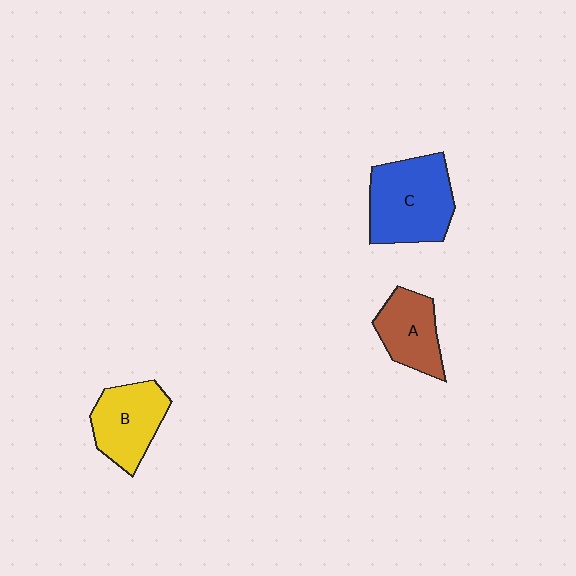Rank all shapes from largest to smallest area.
From largest to smallest: C (blue), B (yellow), A (brown).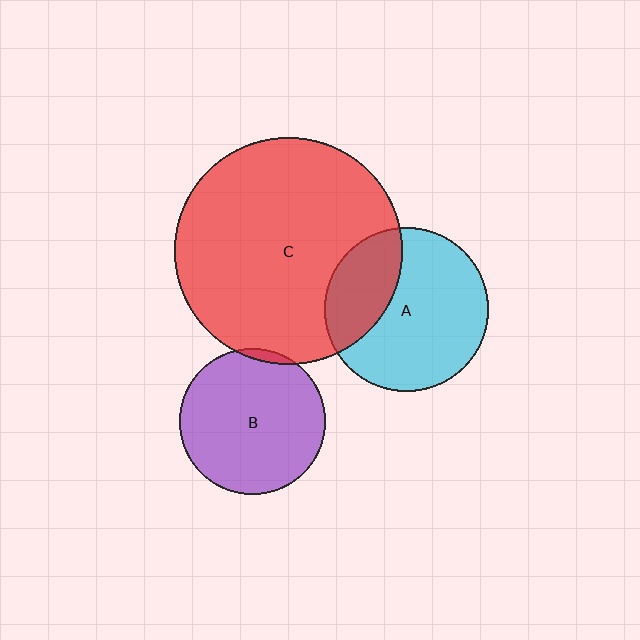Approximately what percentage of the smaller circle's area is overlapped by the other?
Approximately 30%.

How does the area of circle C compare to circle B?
Approximately 2.4 times.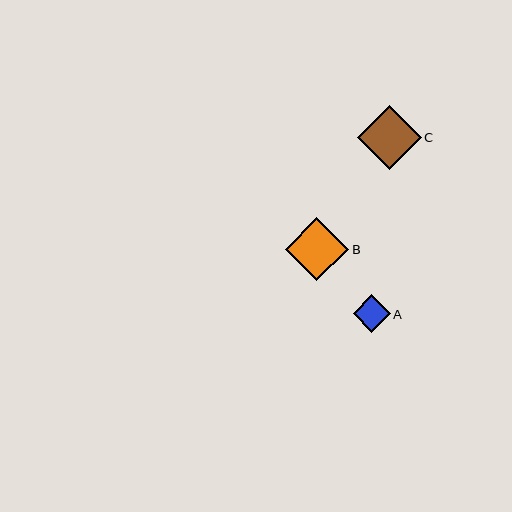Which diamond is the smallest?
Diamond A is the smallest with a size of approximately 37 pixels.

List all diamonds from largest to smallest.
From largest to smallest: C, B, A.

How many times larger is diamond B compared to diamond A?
Diamond B is approximately 1.7 times the size of diamond A.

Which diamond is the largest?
Diamond C is the largest with a size of approximately 64 pixels.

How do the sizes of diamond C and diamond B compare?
Diamond C and diamond B are approximately the same size.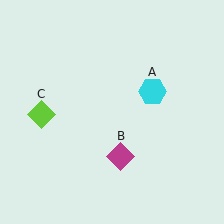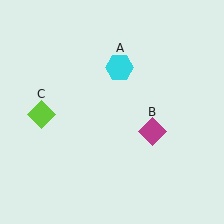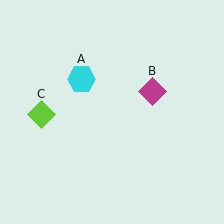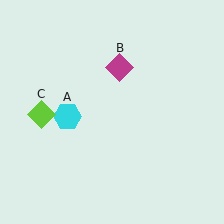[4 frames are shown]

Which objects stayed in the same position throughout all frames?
Lime diamond (object C) remained stationary.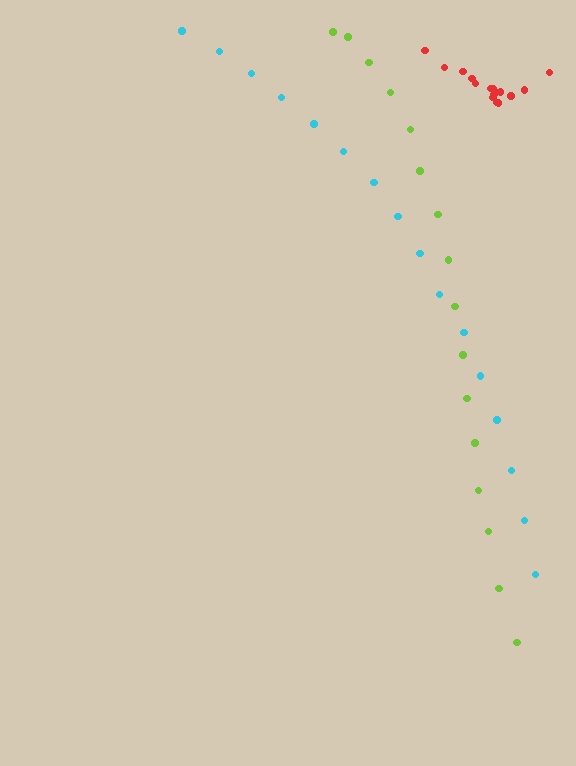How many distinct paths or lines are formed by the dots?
There are 3 distinct paths.